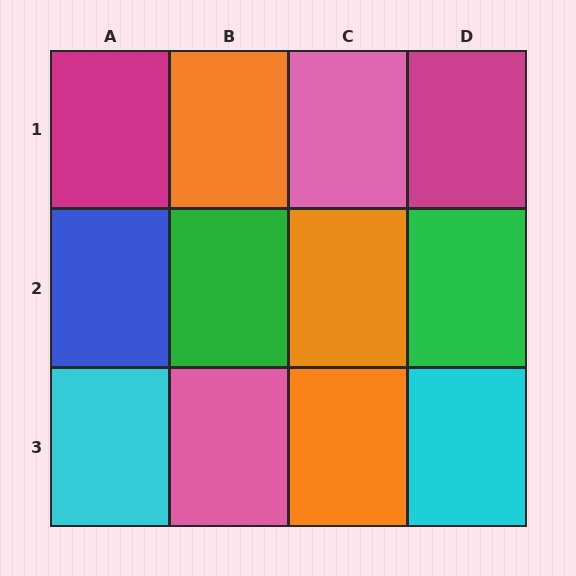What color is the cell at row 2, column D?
Green.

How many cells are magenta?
2 cells are magenta.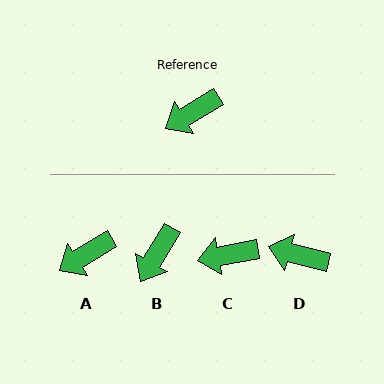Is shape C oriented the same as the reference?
No, it is off by about 21 degrees.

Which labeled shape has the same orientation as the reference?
A.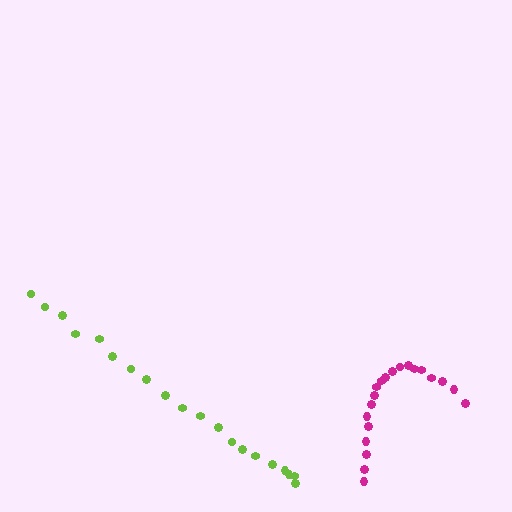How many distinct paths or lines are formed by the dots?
There are 2 distinct paths.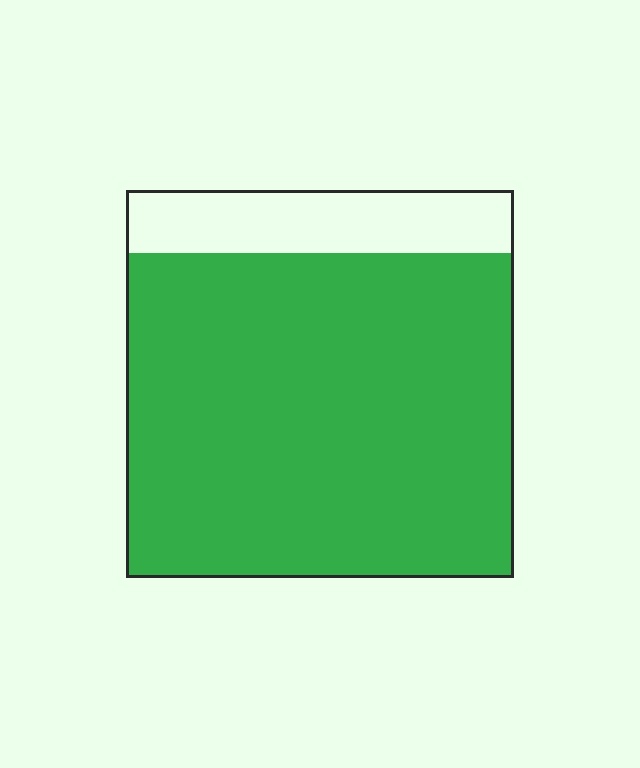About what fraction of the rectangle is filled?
About five sixths (5/6).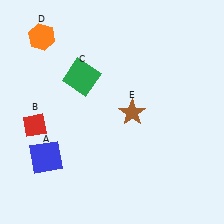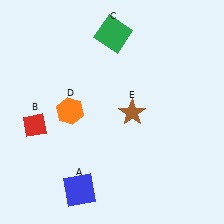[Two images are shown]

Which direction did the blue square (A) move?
The blue square (A) moved right.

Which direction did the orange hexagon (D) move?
The orange hexagon (D) moved down.